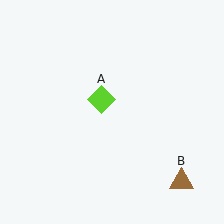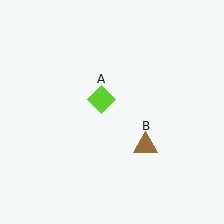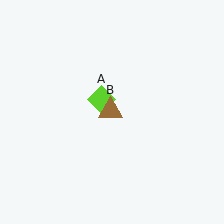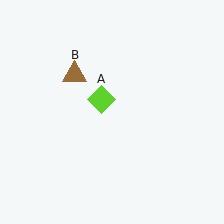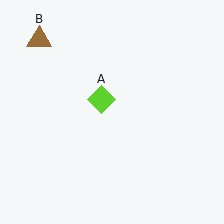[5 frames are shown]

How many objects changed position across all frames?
1 object changed position: brown triangle (object B).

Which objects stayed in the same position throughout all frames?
Lime diamond (object A) remained stationary.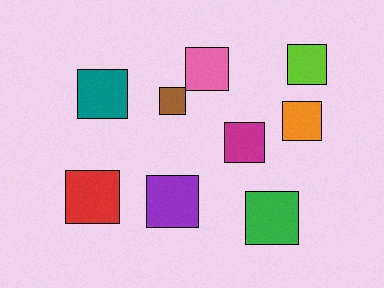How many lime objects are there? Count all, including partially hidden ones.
There is 1 lime object.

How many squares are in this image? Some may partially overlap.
There are 9 squares.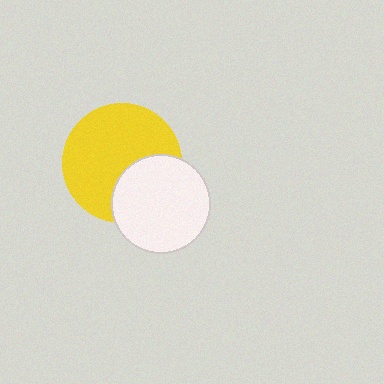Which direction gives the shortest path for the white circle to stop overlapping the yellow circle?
Moving toward the lower-right gives the shortest separation.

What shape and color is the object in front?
The object in front is a white circle.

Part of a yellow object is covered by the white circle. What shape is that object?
It is a circle.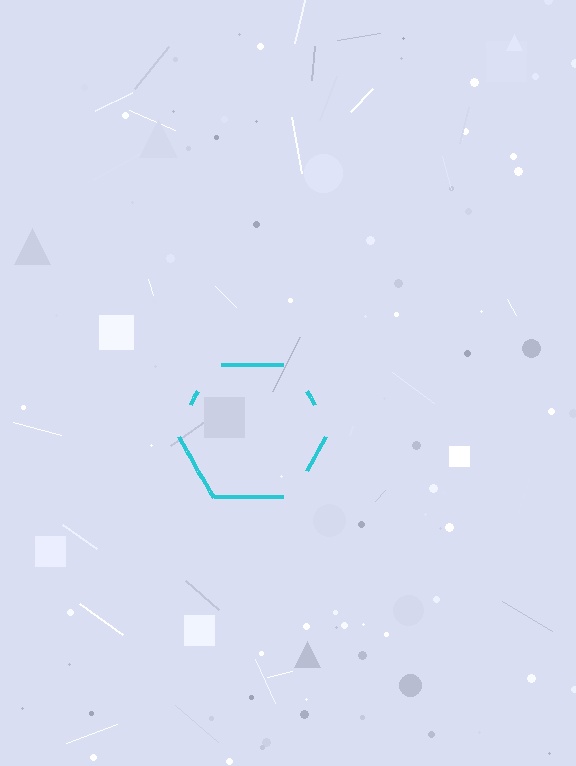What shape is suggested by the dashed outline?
The dashed outline suggests a hexagon.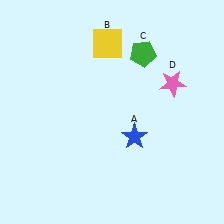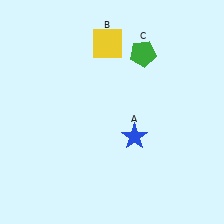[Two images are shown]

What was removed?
The pink star (D) was removed in Image 2.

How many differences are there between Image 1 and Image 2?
There is 1 difference between the two images.